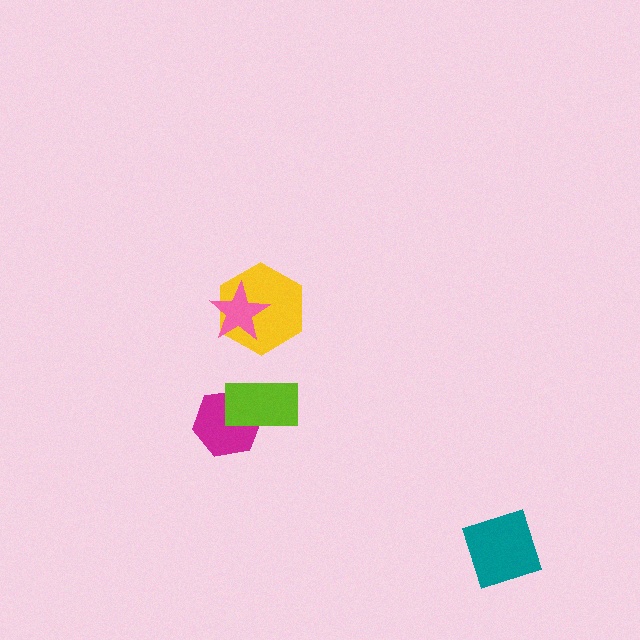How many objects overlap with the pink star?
1 object overlaps with the pink star.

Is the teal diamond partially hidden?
No, no other shape covers it.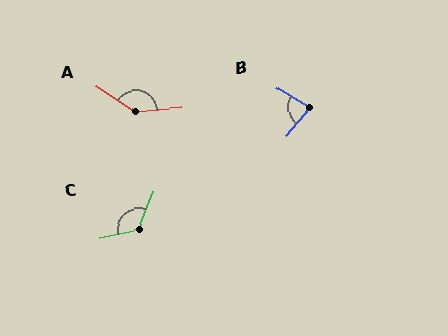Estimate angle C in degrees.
Approximately 124 degrees.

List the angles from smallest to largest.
B (82°), C (124°), A (143°).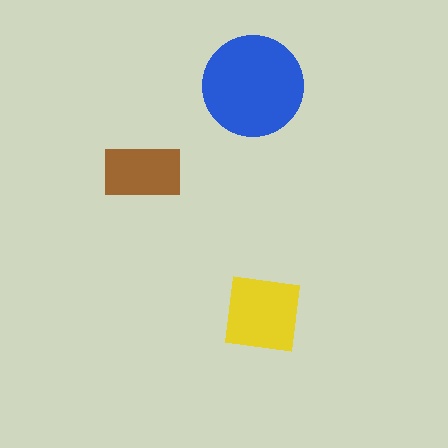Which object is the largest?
The blue circle.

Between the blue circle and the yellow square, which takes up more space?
The blue circle.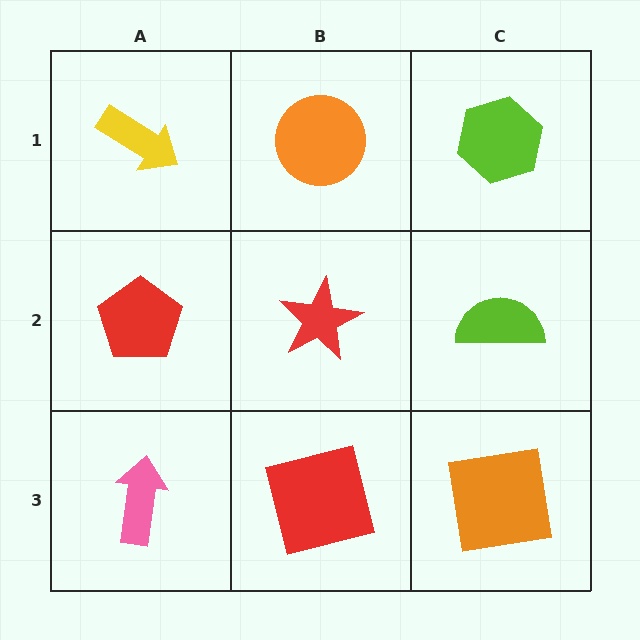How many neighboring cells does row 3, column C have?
2.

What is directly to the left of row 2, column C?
A red star.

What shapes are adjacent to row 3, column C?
A lime semicircle (row 2, column C), a red square (row 3, column B).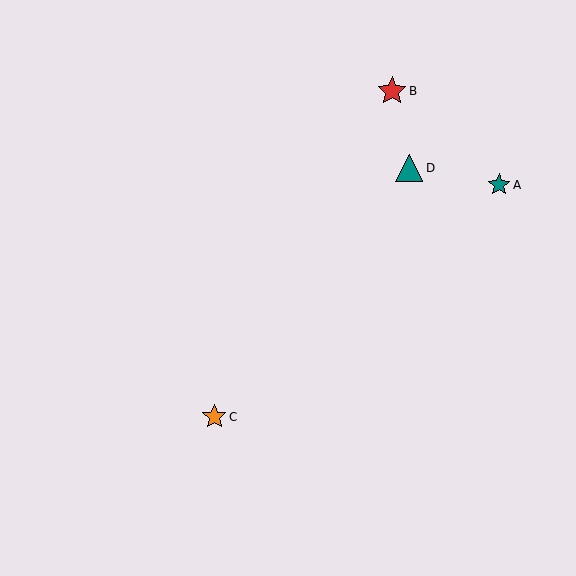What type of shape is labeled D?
Shape D is a teal triangle.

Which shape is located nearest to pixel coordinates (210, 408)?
The orange star (labeled C) at (214, 417) is nearest to that location.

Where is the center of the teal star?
The center of the teal star is at (499, 185).